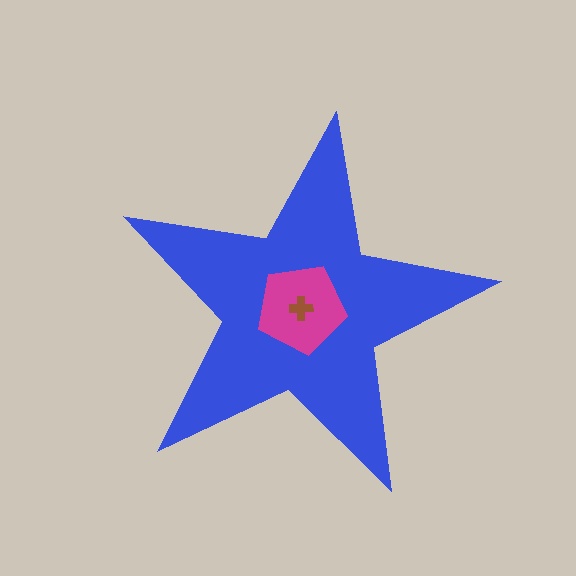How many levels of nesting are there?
3.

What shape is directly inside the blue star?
The magenta pentagon.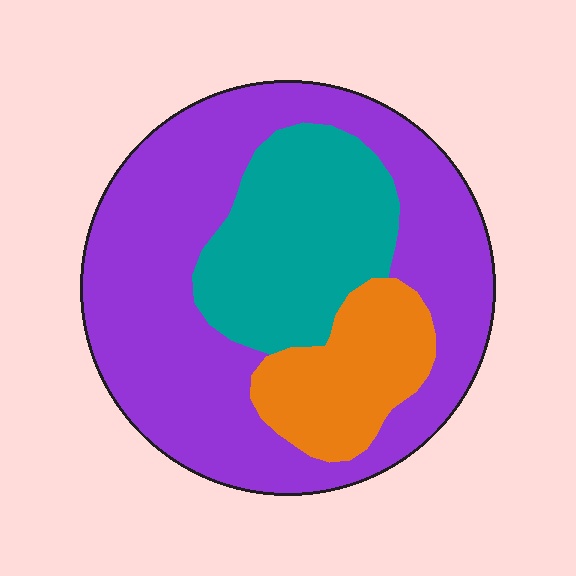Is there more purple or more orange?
Purple.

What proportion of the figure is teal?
Teal takes up less than a quarter of the figure.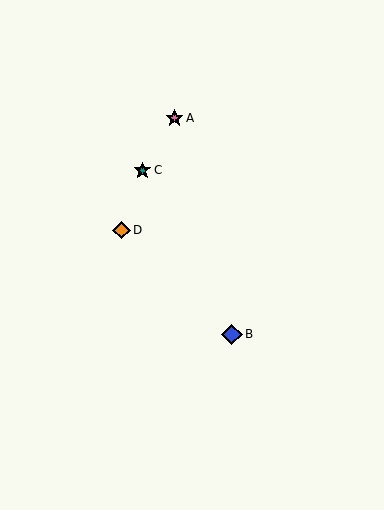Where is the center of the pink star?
The center of the pink star is at (174, 118).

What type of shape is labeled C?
Shape C is a teal star.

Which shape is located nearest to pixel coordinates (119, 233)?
The orange diamond (labeled D) at (121, 230) is nearest to that location.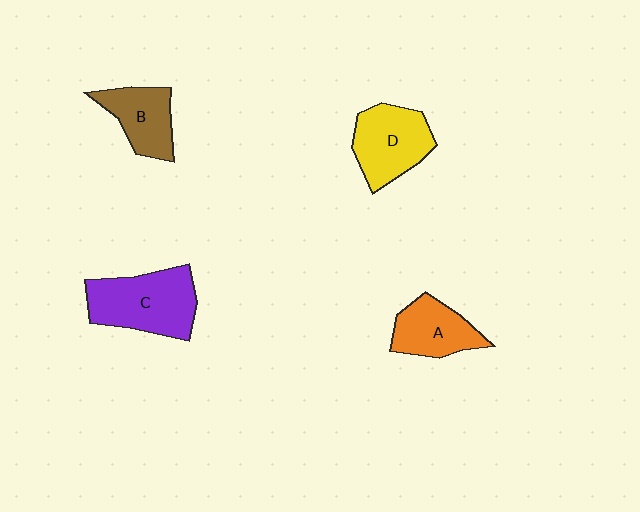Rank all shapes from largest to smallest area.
From largest to smallest: C (purple), D (yellow), A (orange), B (brown).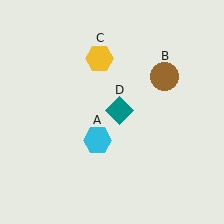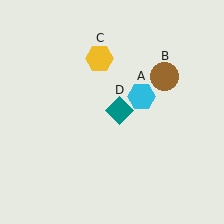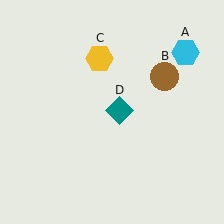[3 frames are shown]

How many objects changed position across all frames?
1 object changed position: cyan hexagon (object A).